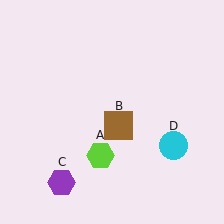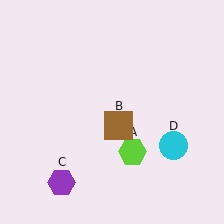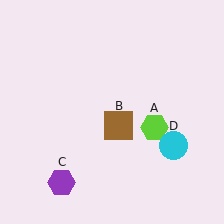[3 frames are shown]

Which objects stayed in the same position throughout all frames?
Brown square (object B) and purple hexagon (object C) and cyan circle (object D) remained stationary.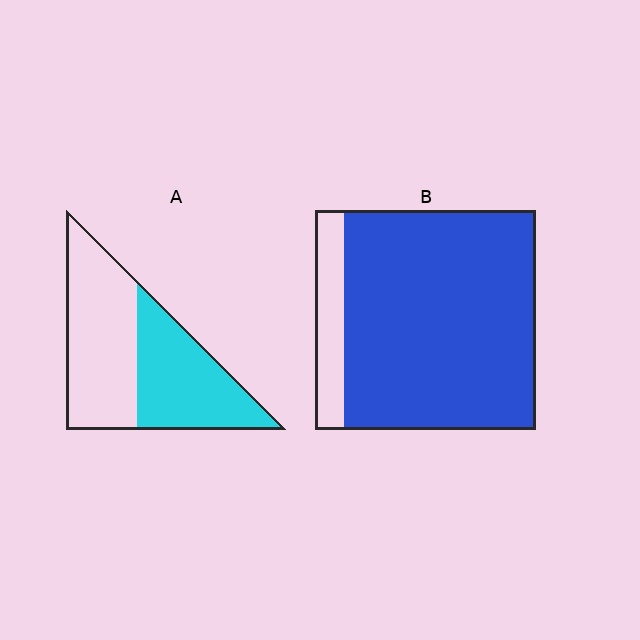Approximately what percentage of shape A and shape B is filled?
A is approximately 45% and B is approximately 85%.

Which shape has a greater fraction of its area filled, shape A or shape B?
Shape B.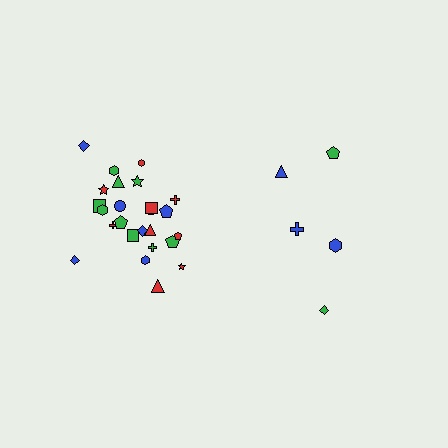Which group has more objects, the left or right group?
The left group.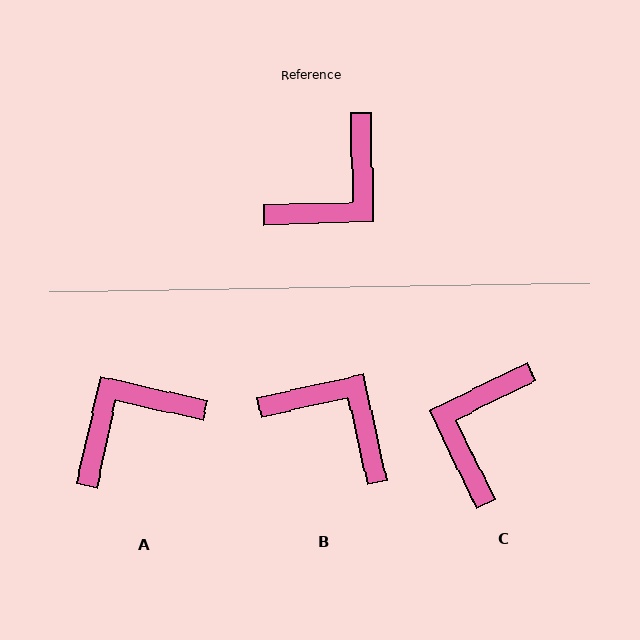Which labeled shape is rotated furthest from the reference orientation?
A, about 166 degrees away.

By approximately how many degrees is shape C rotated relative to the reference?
Approximately 155 degrees clockwise.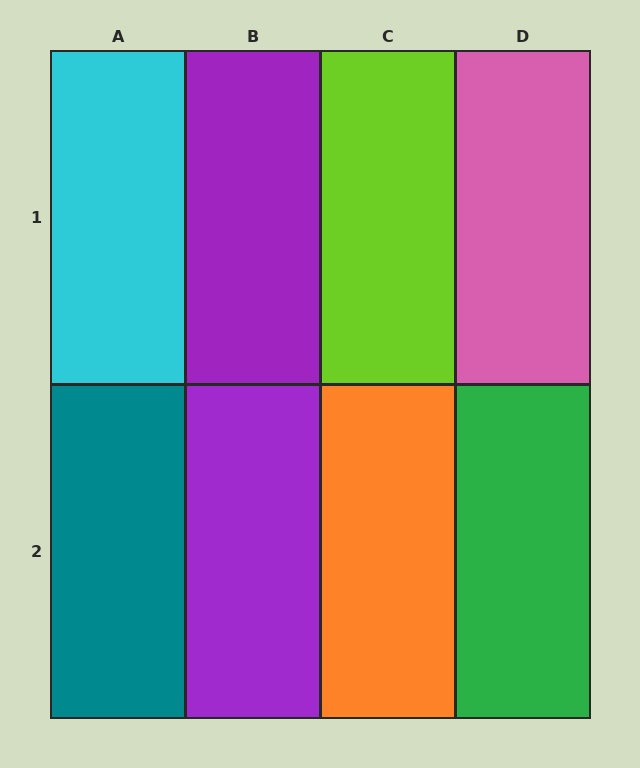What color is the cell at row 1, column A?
Cyan.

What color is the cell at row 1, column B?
Purple.